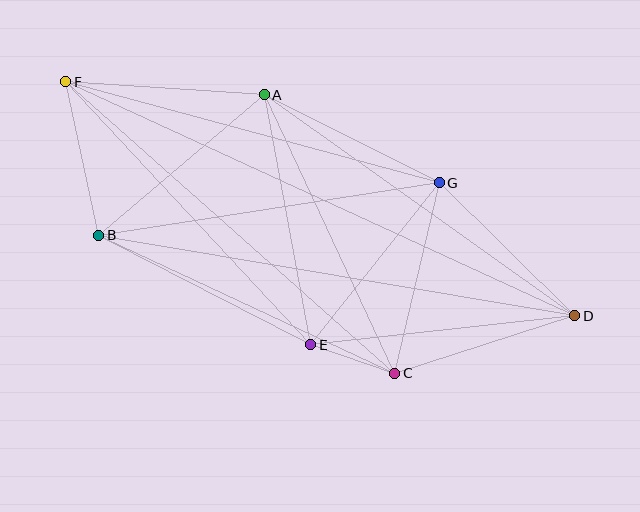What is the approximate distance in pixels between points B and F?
The distance between B and F is approximately 157 pixels.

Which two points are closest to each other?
Points C and E are closest to each other.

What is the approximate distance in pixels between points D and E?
The distance between D and E is approximately 265 pixels.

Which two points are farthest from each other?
Points D and F are farthest from each other.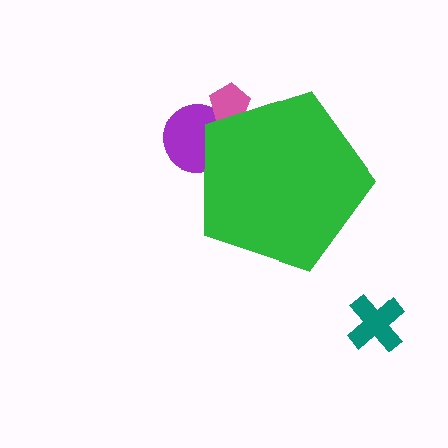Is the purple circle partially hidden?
Yes, the purple circle is partially hidden behind the green pentagon.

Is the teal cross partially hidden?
No, the teal cross is fully visible.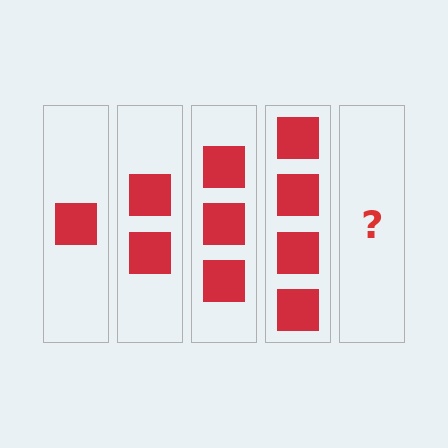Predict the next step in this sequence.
The next step is 5 squares.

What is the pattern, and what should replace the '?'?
The pattern is that each step adds one more square. The '?' should be 5 squares.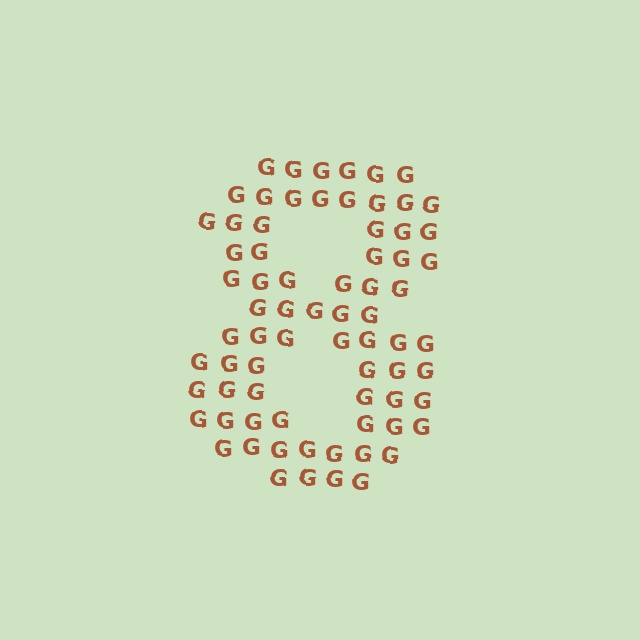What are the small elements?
The small elements are letter G's.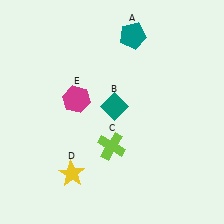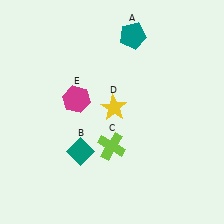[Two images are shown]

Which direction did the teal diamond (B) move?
The teal diamond (B) moved down.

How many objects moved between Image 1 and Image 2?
2 objects moved between the two images.